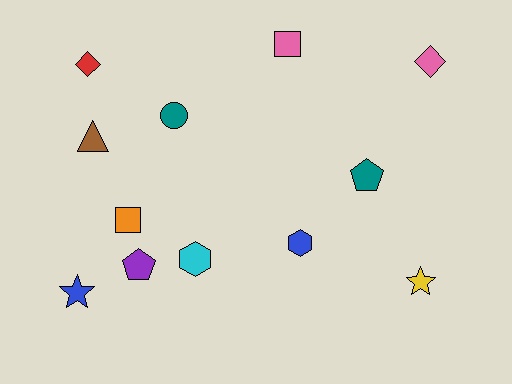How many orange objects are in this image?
There is 1 orange object.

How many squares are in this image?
There are 2 squares.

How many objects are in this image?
There are 12 objects.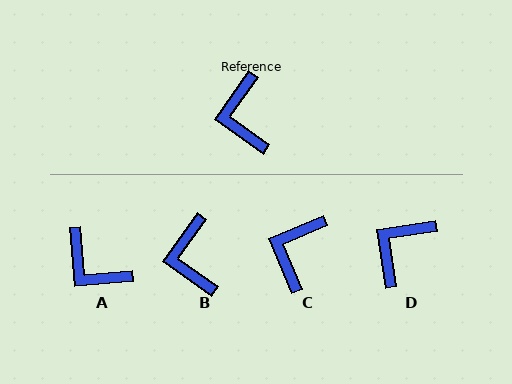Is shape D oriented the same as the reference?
No, it is off by about 47 degrees.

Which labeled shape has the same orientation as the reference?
B.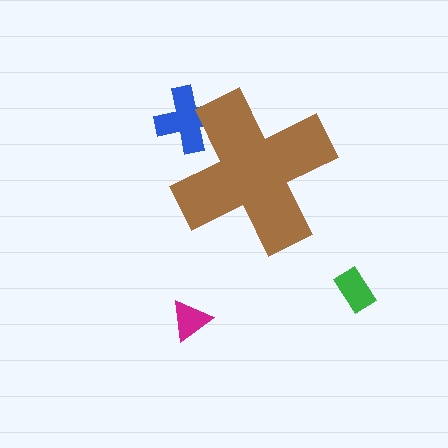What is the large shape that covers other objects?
A brown cross.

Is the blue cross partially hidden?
Yes, the blue cross is partially hidden behind the brown cross.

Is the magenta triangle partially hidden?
No, the magenta triangle is fully visible.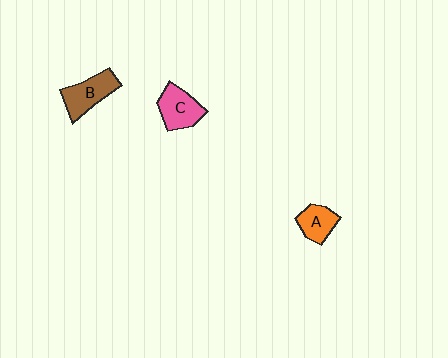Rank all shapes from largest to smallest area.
From largest to smallest: B (brown), C (pink), A (orange).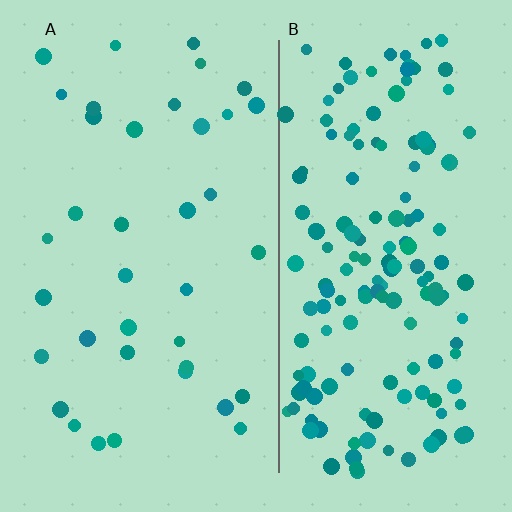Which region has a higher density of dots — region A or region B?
B (the right).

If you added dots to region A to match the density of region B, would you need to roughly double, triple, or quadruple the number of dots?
Approximately quadruple.